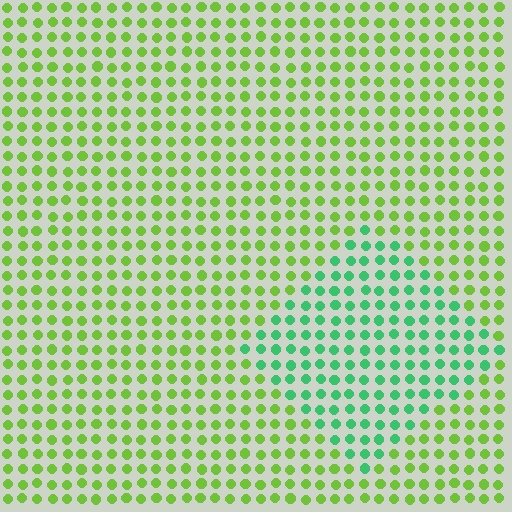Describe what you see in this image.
The image is filled with small lime elements in a uniform arrangement. A diamond-shaped region is visible where the elements are tinted to a slightly different hue, forming a subtle color boundary.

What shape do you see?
I see a diamond.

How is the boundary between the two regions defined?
The boundary is defined purely by a slight shift in hue (about 46 degrees). Spacing, size, and orientation are identical on both sides.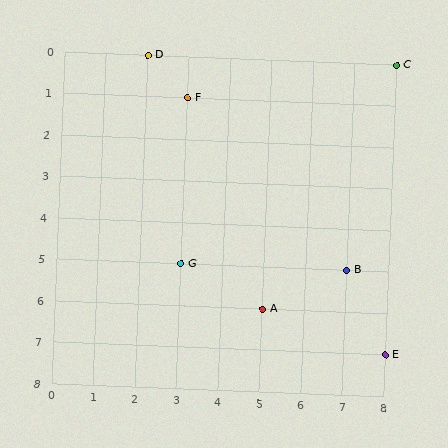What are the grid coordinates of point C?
Point C is at grid coordinates (8, 0).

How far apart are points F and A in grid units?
Points F and A are 2 columns and 5 rows apart (about 5.4 grid units diagonally).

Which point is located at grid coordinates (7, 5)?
Point B is at (7, 5).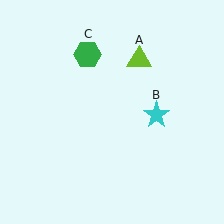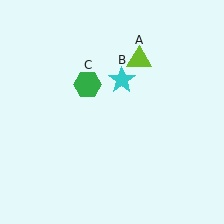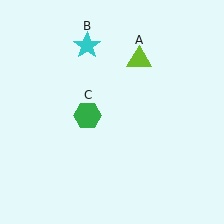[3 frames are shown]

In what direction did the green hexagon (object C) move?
The green hexagon (object C) moved down.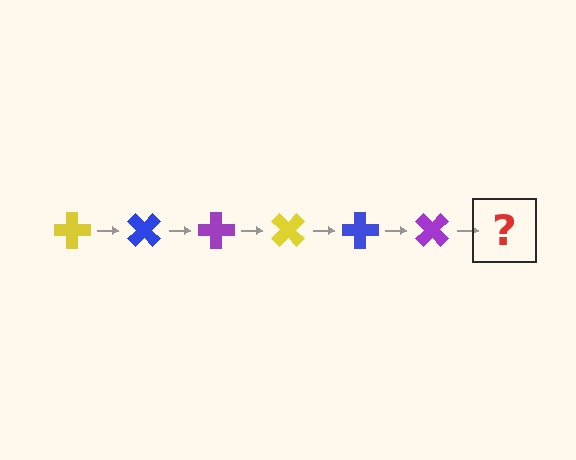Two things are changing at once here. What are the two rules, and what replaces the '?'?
The two rules are that it rotates 45 degrees each step and the color cycles through yellow, blue, and purple. The '?' should be a yellow cross, rotated 270 degrees from the start.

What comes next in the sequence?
The next element should be a yellow cross, rotated 270 degrees from the start.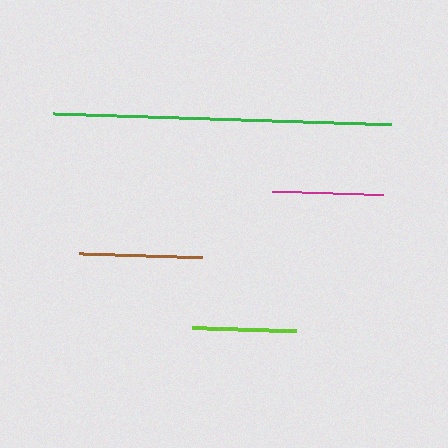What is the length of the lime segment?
The lime segment is approximately 104 pixels long.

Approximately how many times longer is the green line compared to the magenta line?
The green line is approximately 3.0 times the length of the magenta line.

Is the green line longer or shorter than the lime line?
The green line is longer than the lime line.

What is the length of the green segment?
The green segment is approximately 338 pixels long.